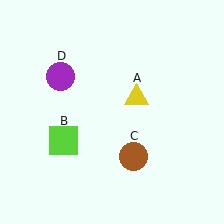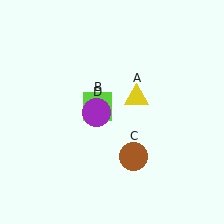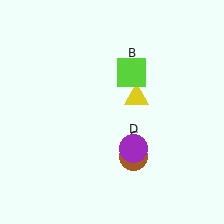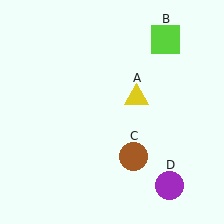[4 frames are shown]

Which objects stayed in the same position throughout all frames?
Yellow triangle (object A) and brown circle (object C) remained stationary.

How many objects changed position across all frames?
2 objects changed position: lime square (object B), purple circle (object D).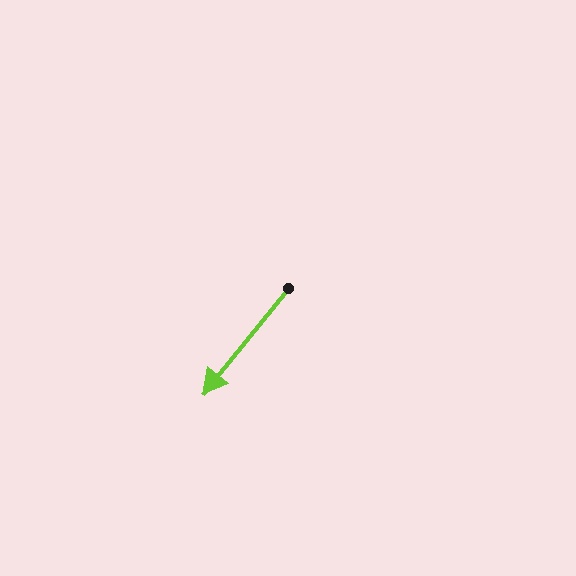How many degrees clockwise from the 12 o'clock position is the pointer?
Approximately 219 degrees.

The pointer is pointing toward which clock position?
Roughly 7 o'clock.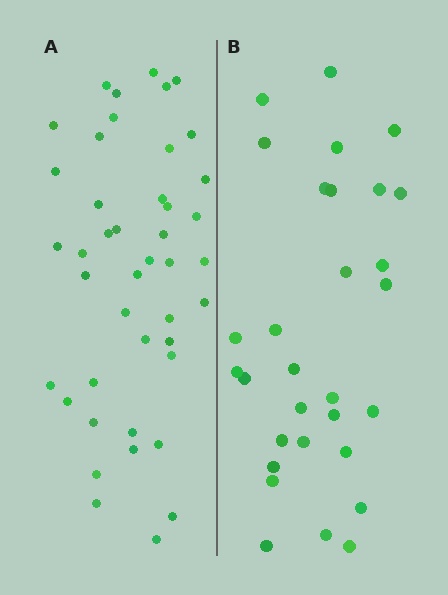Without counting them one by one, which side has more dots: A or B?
Region A (the left region) has more dots.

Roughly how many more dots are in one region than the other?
Region A has approximately 15 more dots than region B.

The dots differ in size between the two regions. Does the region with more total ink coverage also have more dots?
No. Region B has more total ink coverage because its dots are larger, but region A actually contains more individual dots. Total area can be misleading — the number of items is what matters here.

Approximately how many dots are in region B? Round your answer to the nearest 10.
About 30 dots.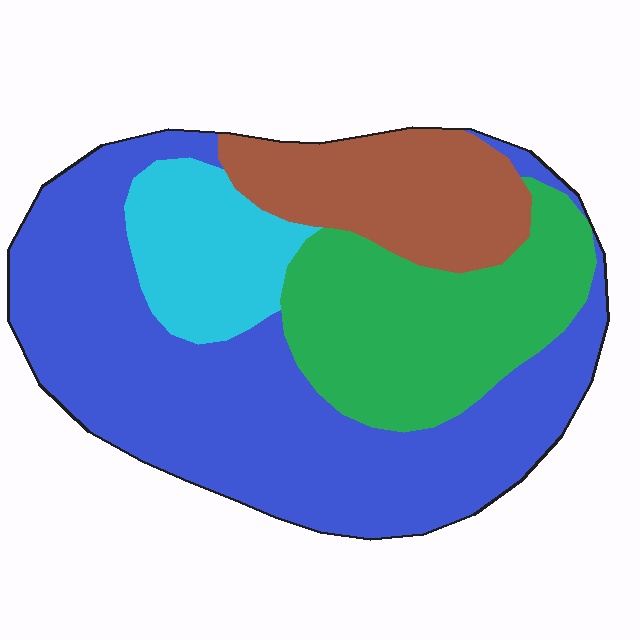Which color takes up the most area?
Blue, at roughly 50%.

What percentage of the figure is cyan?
Cyan covers roughly 10% of the figure.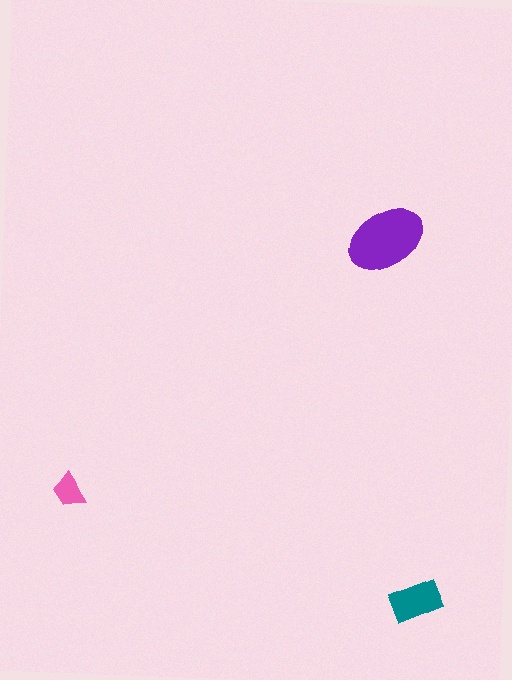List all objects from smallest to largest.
The pink trapezoid, the teal rectangle, the purple ellipse.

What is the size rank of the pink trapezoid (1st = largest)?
3rd.